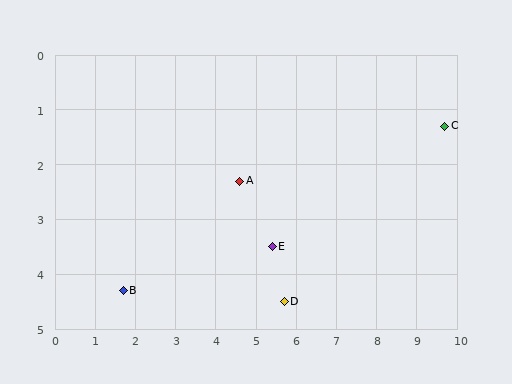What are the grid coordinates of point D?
Point D is at approximately (5.7, 4.5).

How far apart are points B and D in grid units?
Points B and D are about 4.0 grid units apart.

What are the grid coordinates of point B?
Point B is at approximately (1.7, 4.3).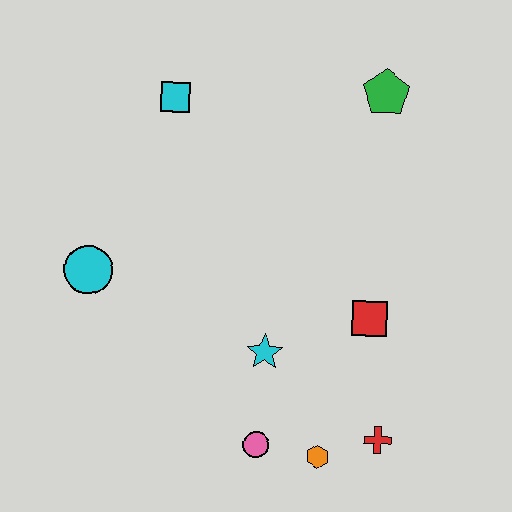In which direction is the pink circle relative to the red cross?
The pink circle is to the left of the red cross.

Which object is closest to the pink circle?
The orange hexagon is closest to the pink circle.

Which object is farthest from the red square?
The cyan square is farthest from the red square.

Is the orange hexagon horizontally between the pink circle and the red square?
Yes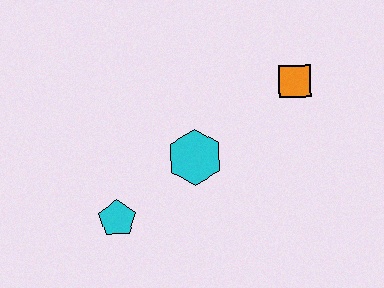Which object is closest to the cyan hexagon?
The cyan pentagon is closest to the cyan hexagon.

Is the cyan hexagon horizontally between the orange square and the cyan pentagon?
Yes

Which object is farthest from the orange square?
The cyan pentagon is farthest from the orange square.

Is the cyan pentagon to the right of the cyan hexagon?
No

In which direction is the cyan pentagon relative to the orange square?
The cyan pentagon is to the left of the orange square.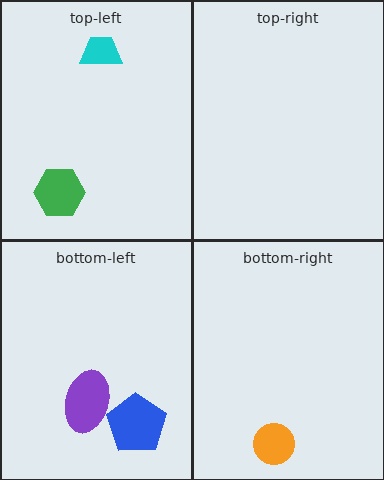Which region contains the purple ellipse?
The bottom-left region.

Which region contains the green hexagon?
The top-left region.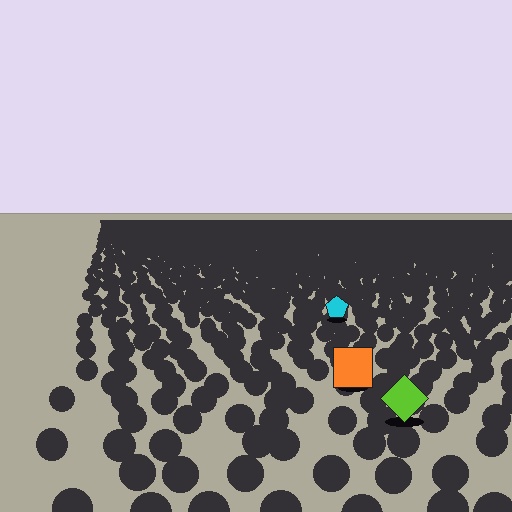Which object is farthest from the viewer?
The cyan pentagon is farthest from the viewer. It appears smaller and the ground texture around it is denser.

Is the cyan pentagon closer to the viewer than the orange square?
No. The orange square is closer — you can tell from the texture gradient: the ground texture is coarser near it.